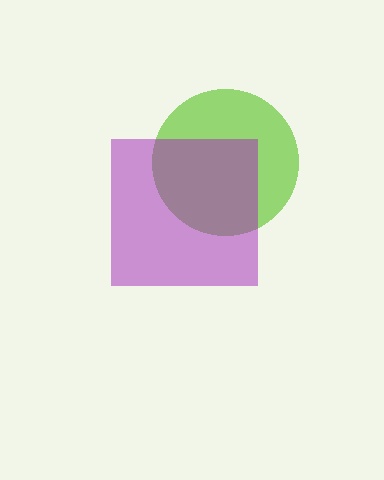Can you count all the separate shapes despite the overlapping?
Yes, there are 2 separate shapes.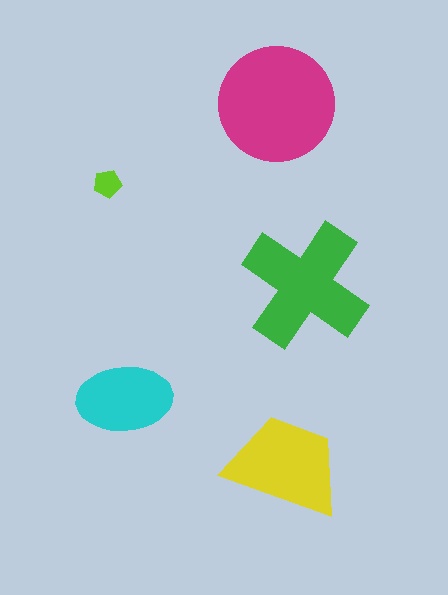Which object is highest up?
The magenta circle is topmost.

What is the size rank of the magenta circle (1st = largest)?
1st.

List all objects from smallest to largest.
The lime pentagon, the cyan ellipse, the yellow trapezoid, the green cross, the magenta circle.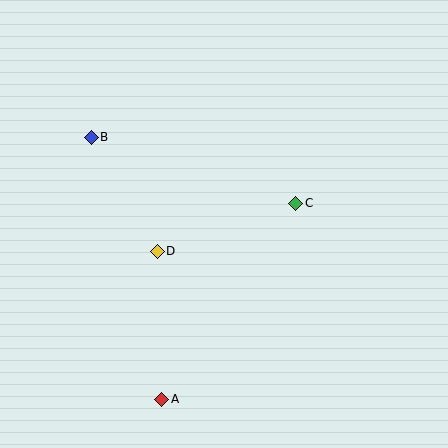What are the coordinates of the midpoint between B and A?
The midpoint between B and A is at (126, 268).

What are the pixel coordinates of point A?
Point A is at (162, 399).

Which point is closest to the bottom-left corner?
Point A is closest to the bottom-left corner.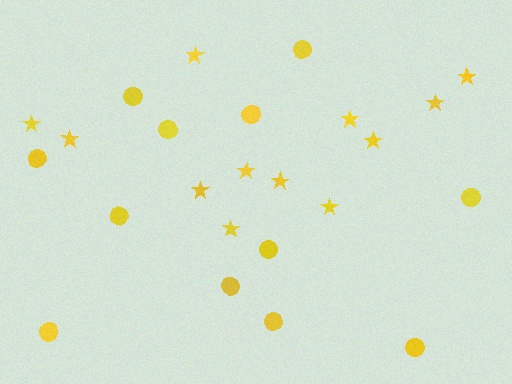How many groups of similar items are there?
There are 2 groups: one group of circles (12) and one group of stars (12).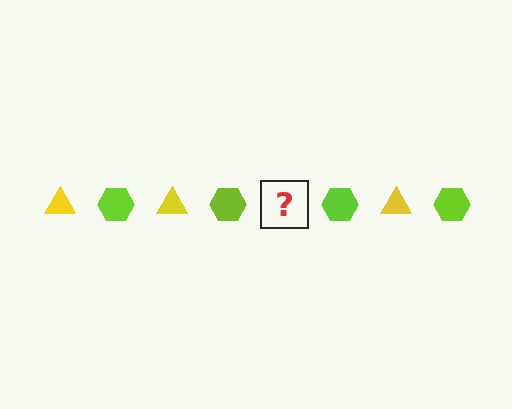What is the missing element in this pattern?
The missing element is a yellow triangle.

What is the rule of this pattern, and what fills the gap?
The rule is that the pattern alternates between yellow triangle and lime hexagon. The gap should be filled with a yellow triangle.